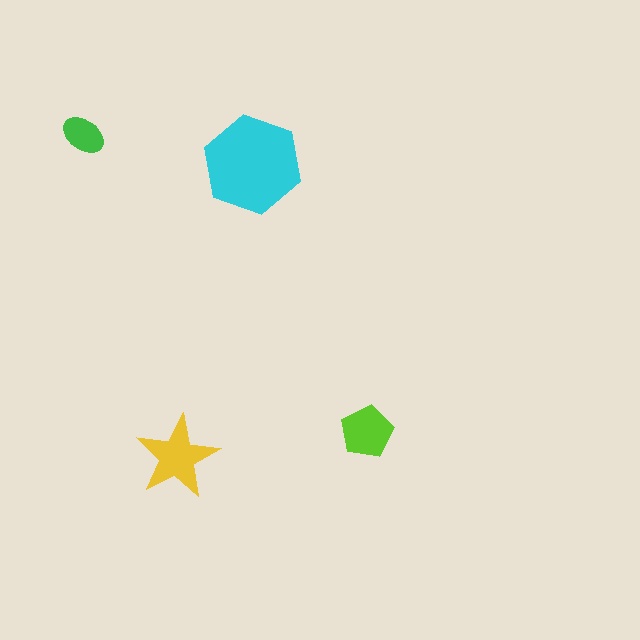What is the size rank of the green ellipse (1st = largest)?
4th.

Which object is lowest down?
The yellow star is bottommost.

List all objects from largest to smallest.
The cyan hexagon, the yellow star, the lime pentagon, the green ellipse.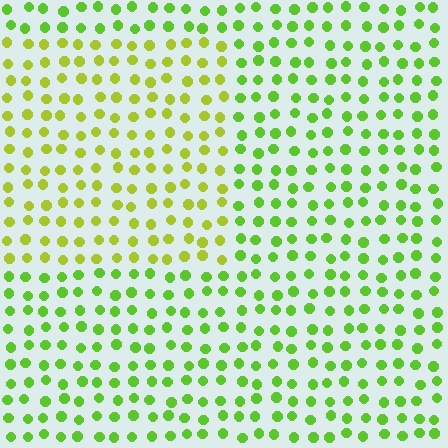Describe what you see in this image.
The image is filled with small lime elements in a uniform arrangement. A rectangle-shaped region is visible where the elements are tinted to a slightly different hue, forming a subtle color boundary.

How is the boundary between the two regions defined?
The boundary is defined purely by a slight shift in hue (about 30 degrees). Spacing, size, and orientation are identical on both sides.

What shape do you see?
I see a rectangle.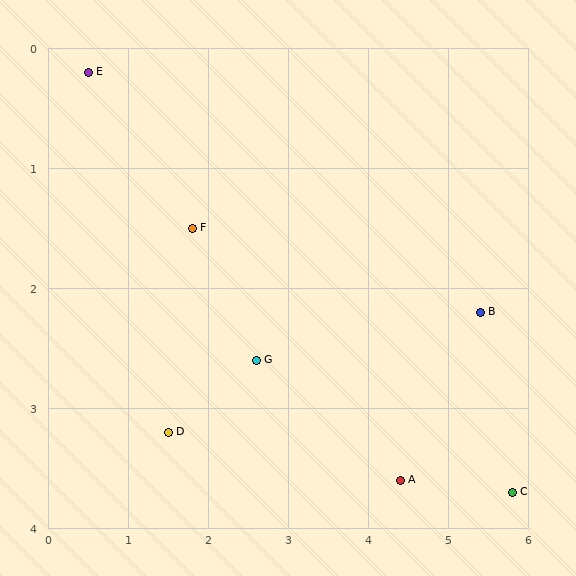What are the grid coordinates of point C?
Point C is at approximately (5.8, 3.7).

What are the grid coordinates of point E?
Point E is at approximately (0.5, 0.2).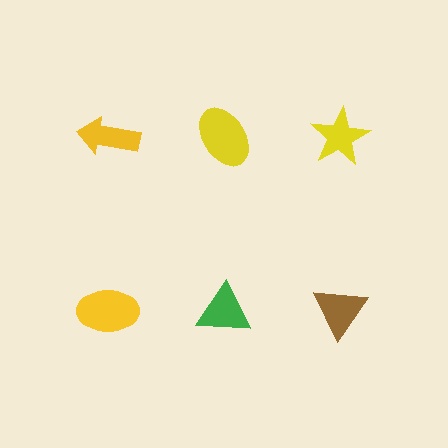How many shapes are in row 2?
3 shapes.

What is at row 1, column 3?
A yellow star.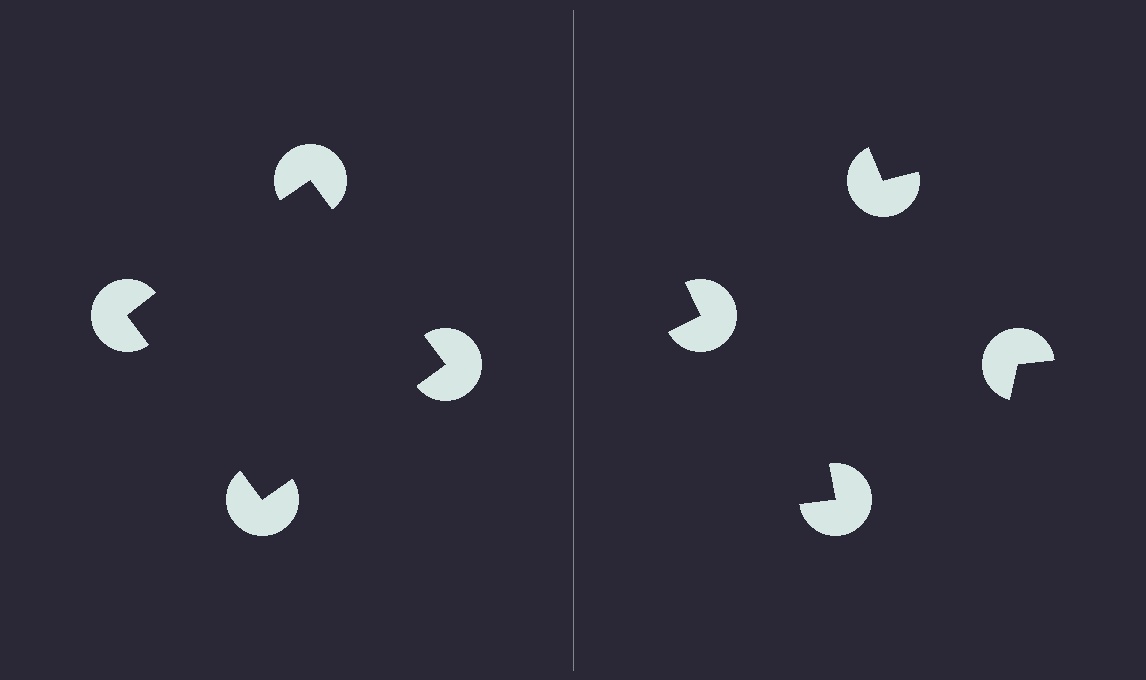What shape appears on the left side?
An illusory square.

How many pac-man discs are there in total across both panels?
8 — 4 on each side.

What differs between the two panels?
The pac-man discs are positioned identically on both sides; only the wedge orientations differ. On the left they align to a square; on the right they are misaligned.